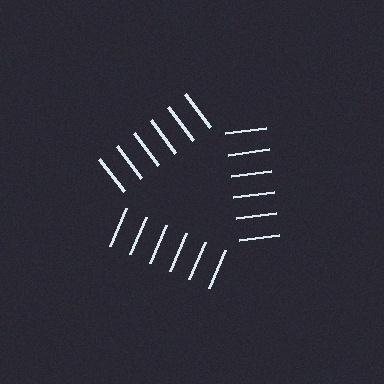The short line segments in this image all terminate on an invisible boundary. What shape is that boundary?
An illusory triangle — the line segments terminate on its edges but no continuous stroke is drawn.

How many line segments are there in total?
18 — 6 along each of the 3 edges.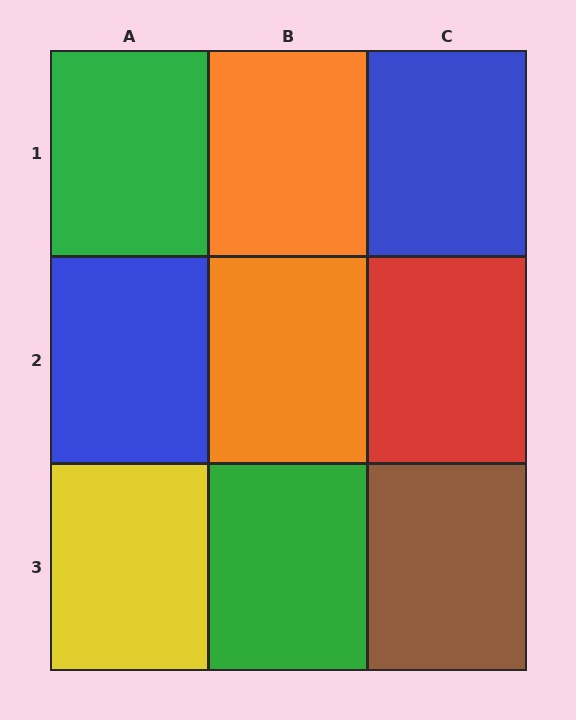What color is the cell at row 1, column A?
Green.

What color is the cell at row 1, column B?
Orange.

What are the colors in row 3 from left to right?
Yellow, green, brown.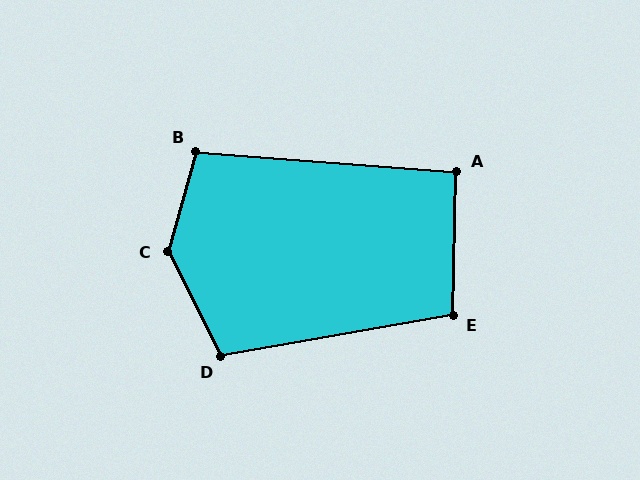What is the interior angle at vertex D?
Approximately 107 degrees (obtuse).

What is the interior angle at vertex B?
Approximately 101 degrees (obtuse).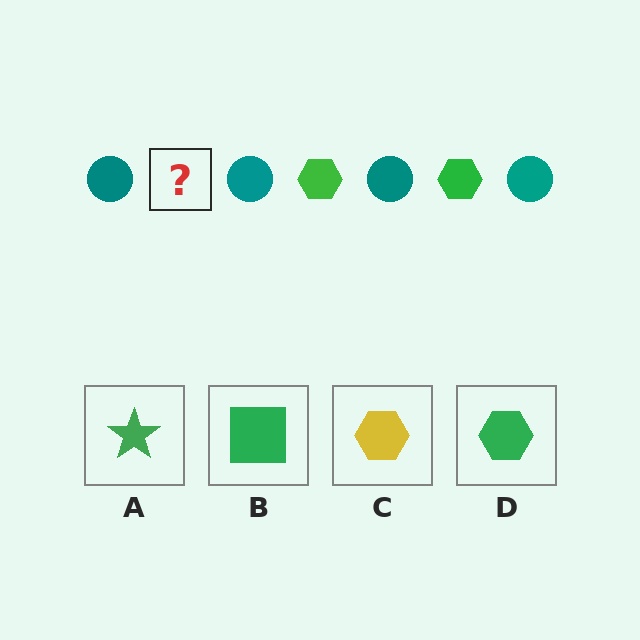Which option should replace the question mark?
Option D.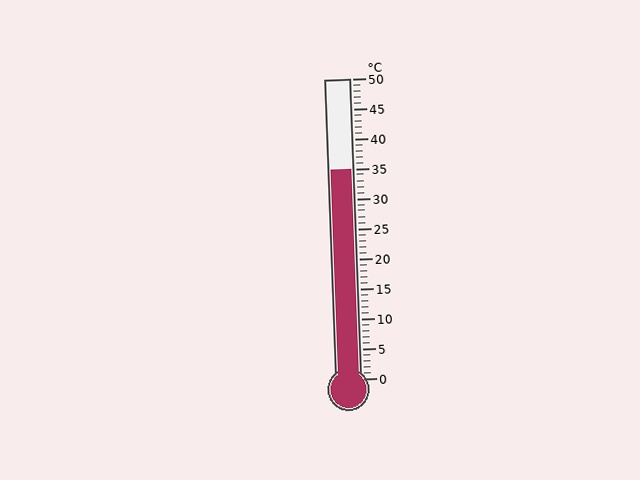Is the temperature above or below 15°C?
The temperature is above 15°C.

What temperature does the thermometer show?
The thermometer shows approximately 35°C.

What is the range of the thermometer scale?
The thermometer scale ranges from 0°C to 50°C.